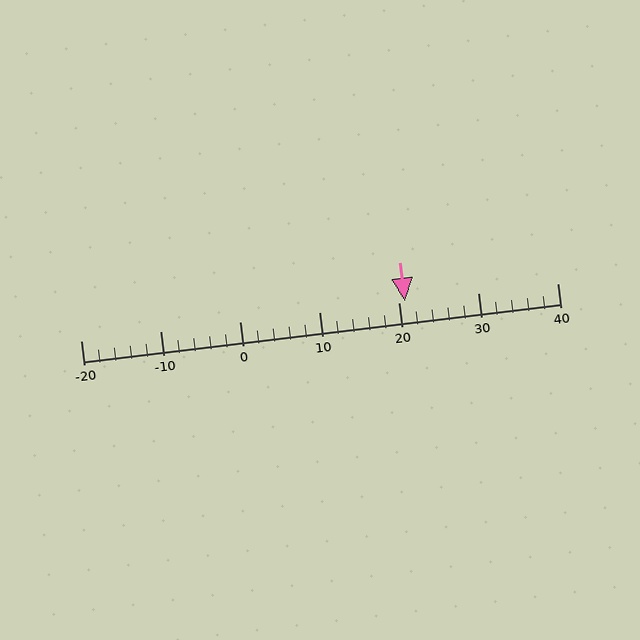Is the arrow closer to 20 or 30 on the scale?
The arrow is closer to 20.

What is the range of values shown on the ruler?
The ruler shows values from -20 to 40.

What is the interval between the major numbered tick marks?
The major tick marks are spaced 10 units apart.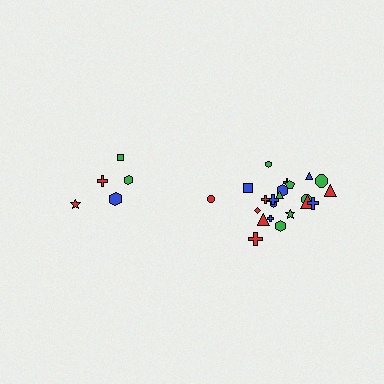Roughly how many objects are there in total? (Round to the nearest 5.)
Roughly 25 objects in total.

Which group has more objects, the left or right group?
The right group.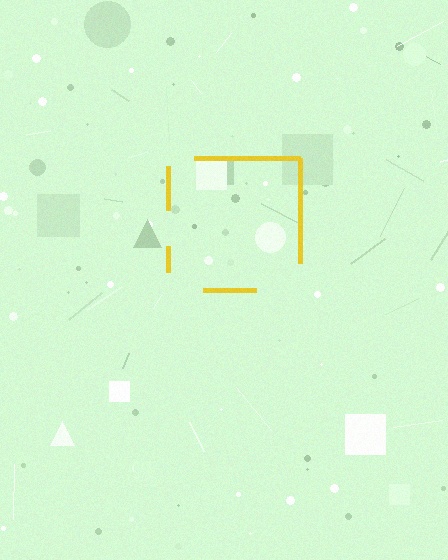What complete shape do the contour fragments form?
The contour fragments form a square.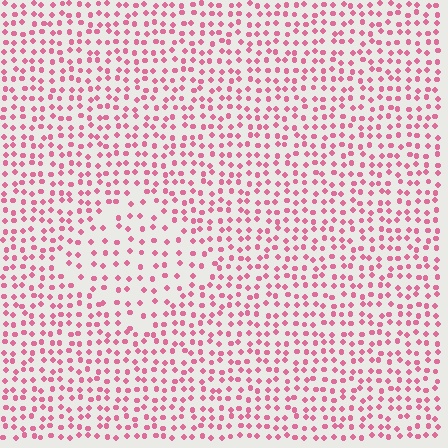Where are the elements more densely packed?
The elements are more densely packed outside the diamond boundary.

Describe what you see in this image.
The image contains small pink elements arranged at two different densities. A diamond-shaped region is visible where the elements are less densely packed than the surrounding area.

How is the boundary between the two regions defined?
The boundary is defined by a change in element density (approximately 1.7x ratio). All elements are the same color, size, and shape.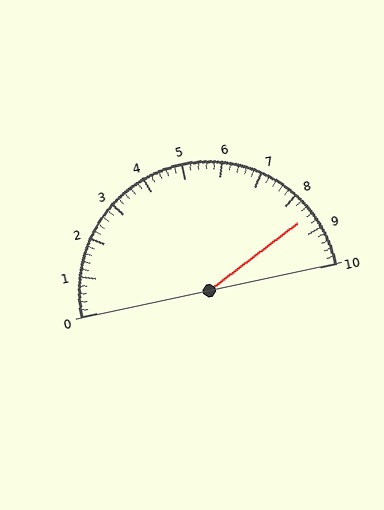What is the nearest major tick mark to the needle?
The nearest major tick mark is 9.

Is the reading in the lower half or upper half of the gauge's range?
The reading is in the upper half of the range (0 to 10).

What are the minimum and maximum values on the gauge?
The gauge ranges from 0 to 10.